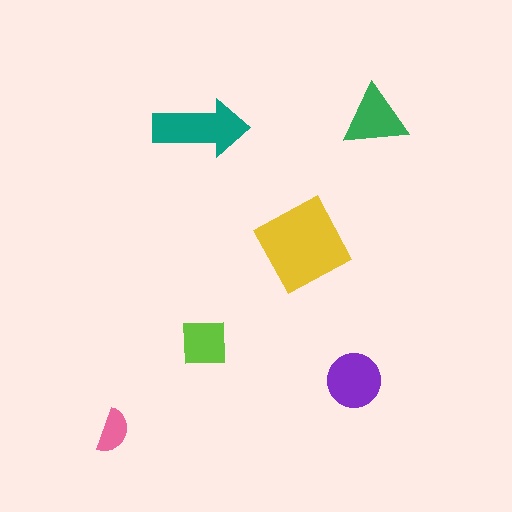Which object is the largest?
The yellow diamond.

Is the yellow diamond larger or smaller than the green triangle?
Larger.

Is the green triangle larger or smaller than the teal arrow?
Smaller.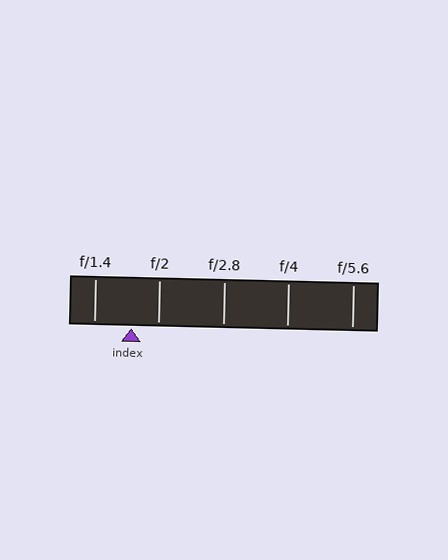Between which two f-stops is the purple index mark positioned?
The index mark is between f/1.4 and f/2.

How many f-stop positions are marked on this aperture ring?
There are 5 f-stop positions marked.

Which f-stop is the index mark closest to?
The index mark is closest to f/2.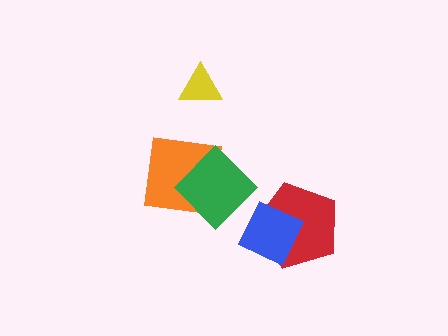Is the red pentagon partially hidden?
Yes, it is partially covered by another shape.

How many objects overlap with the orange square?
1 object overlaps with the orange square.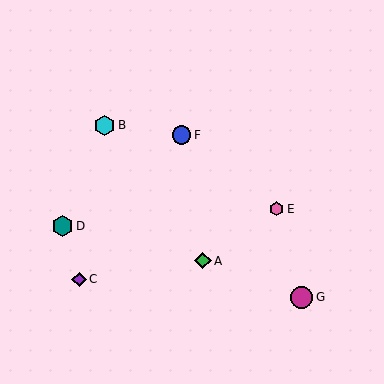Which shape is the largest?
The magenta circle (labeled G) is the largest.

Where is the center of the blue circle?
The center of the blue circle is at (181, 135).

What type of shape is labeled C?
Shape C is a purple diamond.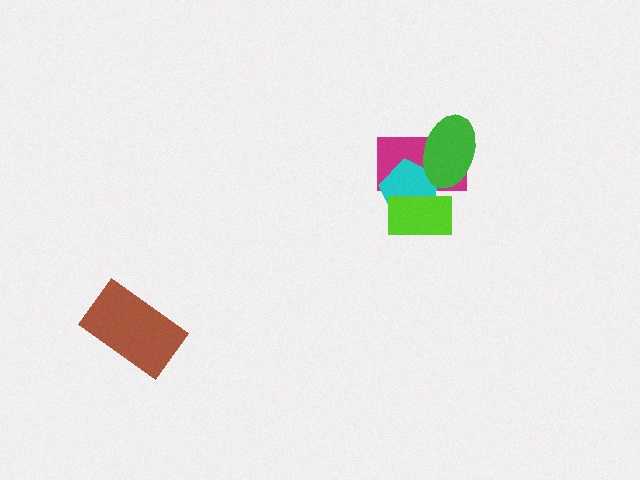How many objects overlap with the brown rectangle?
0 objects overlap with the brown rectangle.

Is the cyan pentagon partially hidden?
Yes, it is partially covered by another shape.